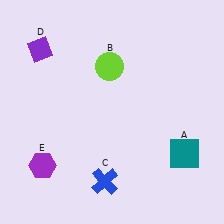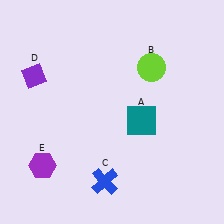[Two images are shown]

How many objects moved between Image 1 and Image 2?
3 objects moved between the two images.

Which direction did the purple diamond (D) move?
The purple diamond (D) moved down.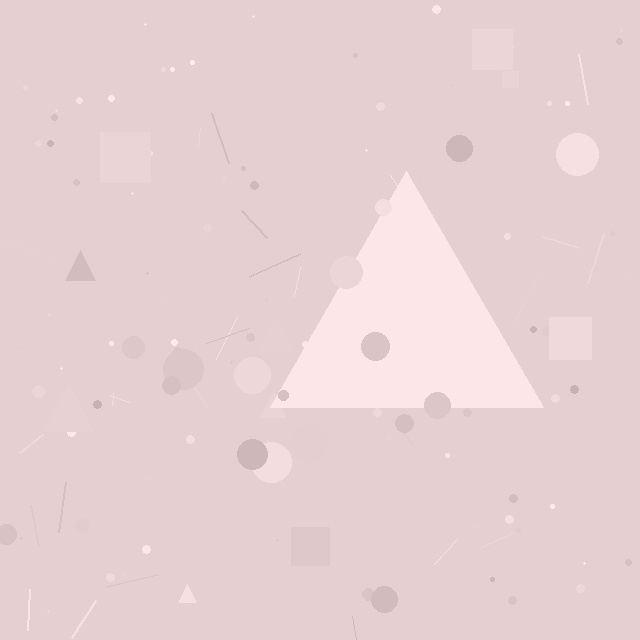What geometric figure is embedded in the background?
A triangle is embedded in the background.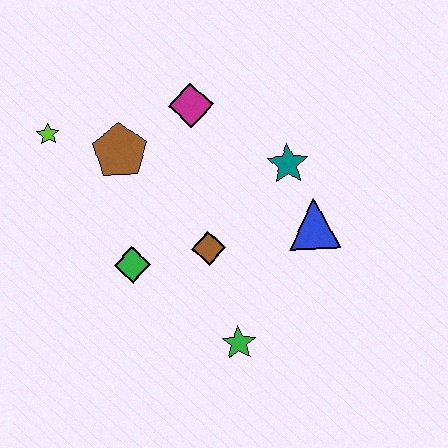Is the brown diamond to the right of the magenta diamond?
Yes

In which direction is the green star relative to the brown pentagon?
The green star is below the brown pentagon.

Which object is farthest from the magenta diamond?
The green star is farthest from the magenta diamond.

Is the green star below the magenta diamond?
Yes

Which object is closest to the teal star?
The blue triangle is closest to the teal star.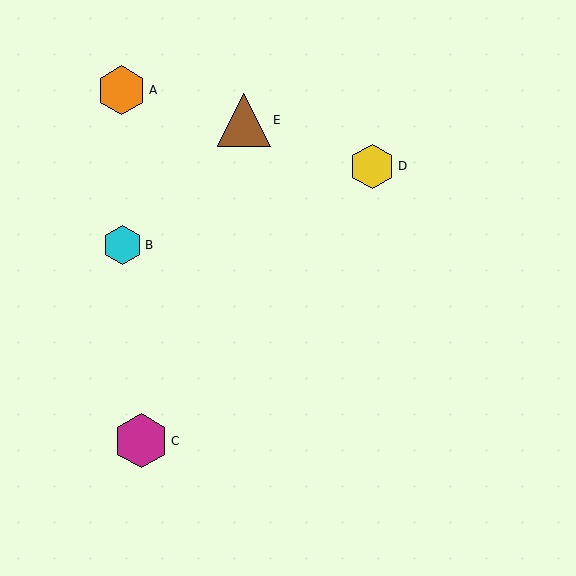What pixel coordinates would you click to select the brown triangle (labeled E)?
Click at (244, 120) to select the brown triangle E.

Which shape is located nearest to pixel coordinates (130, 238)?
The cyan hexagon (labeled B) at (123, 245) is nearest to that location.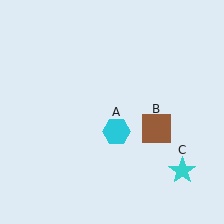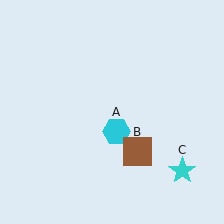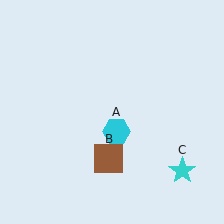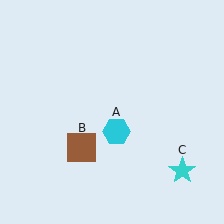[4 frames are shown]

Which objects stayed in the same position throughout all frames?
Cyan hexagon (object A) and cyan star (object C) remained stationary.